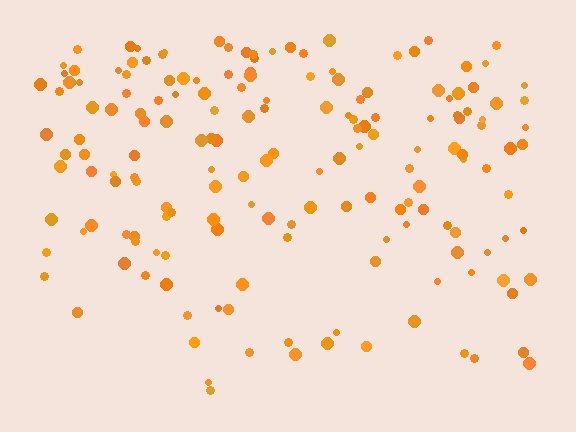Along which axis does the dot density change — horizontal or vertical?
Vertical.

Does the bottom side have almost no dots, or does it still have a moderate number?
Still a moderate number, just noticeably fewer than the top.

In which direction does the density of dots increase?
From bottom to top, with the top side densest.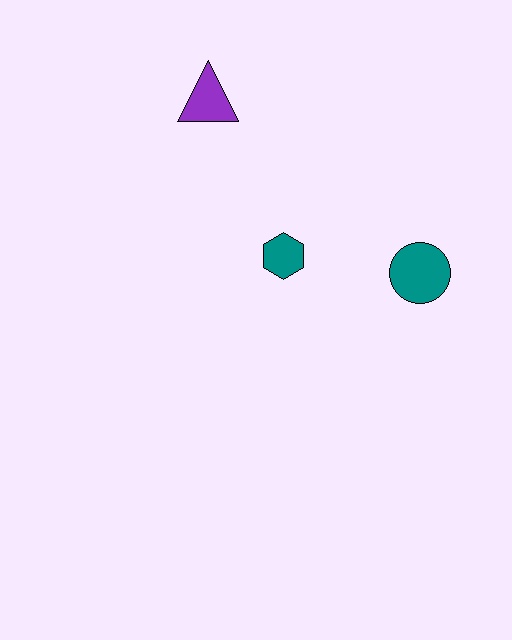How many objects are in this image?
There are 3 objects.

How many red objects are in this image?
There are no red objects.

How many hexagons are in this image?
There is 1 hexagon.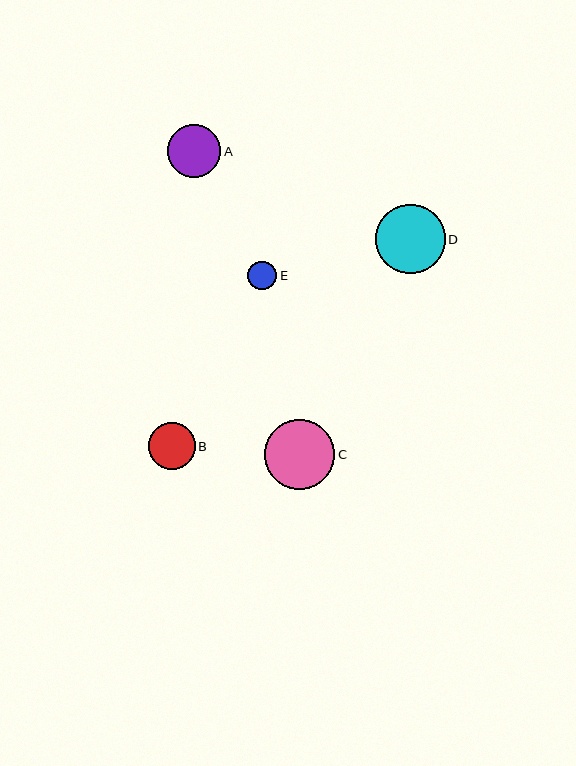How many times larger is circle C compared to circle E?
Circle C is approximately 2.4 times the size of circle E.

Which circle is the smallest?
Circle E is the smallest with a size of approximately 29 pixels.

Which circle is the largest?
Circle C is the largest with a size of approximately 70 pixels.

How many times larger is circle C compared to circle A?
Circle C is approximately 1.3 times the size of circle A.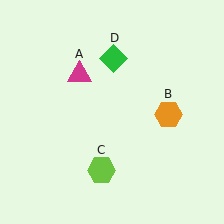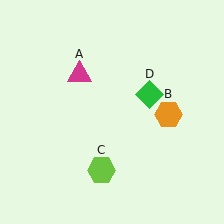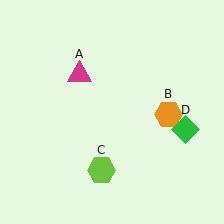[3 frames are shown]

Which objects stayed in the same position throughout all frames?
Magenta triangle (object A) and orange hexagon (object B) and lime hexagon (object C) remained stationary.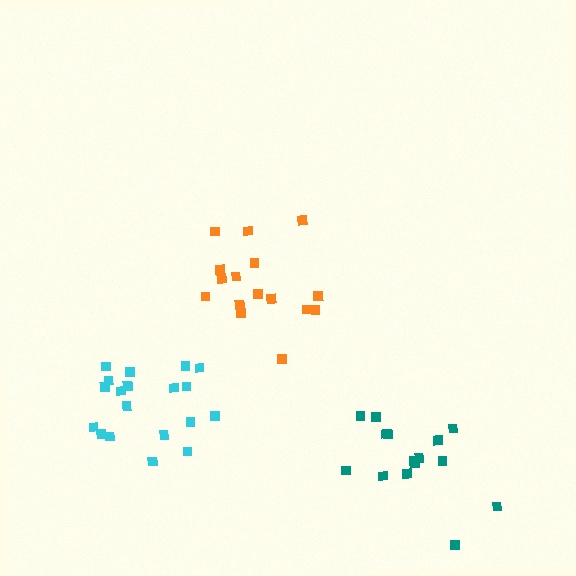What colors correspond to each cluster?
The clusters are colored: orange, cyan, teal.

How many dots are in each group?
Group 1: 16 dots, Group 2: 19 dots, Group 3: 15 dots (50 total).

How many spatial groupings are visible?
There are 3 spatial groupings.